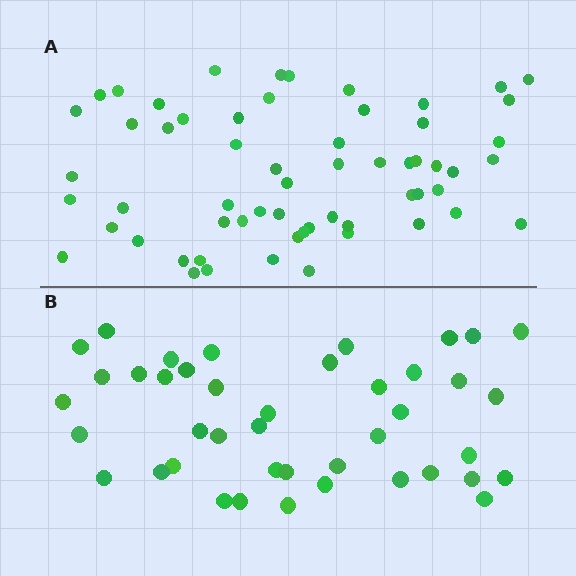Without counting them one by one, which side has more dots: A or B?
Region A (the top region) has more dots.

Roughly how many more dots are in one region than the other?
Region A has approximately 20 more dots than region B.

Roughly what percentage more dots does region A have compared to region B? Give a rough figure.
About 45% more.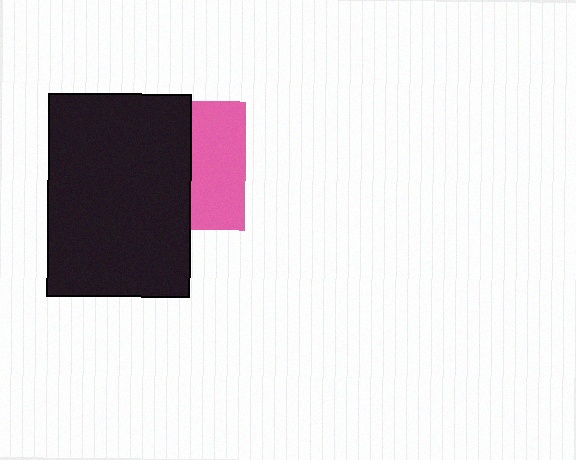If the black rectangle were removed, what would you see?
You would see the complete pink square.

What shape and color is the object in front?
The object in front is a black rectangle.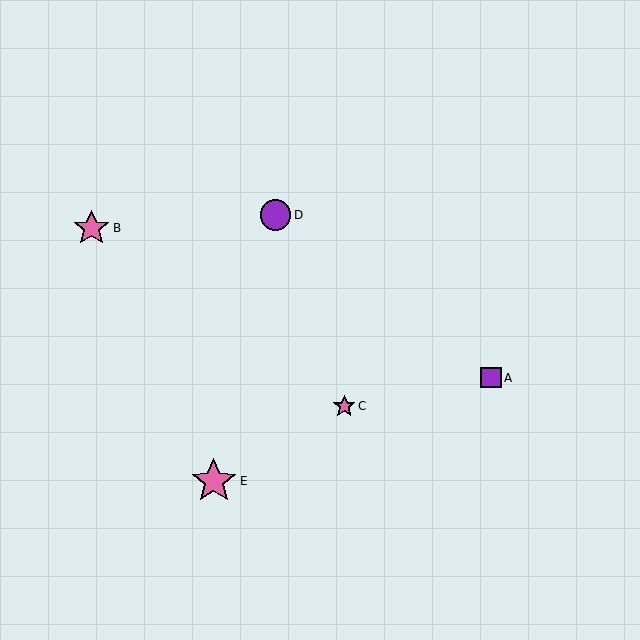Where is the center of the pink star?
The center of the pink star is at (214, 481).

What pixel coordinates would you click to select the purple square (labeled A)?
Click at (491, 378) to select the purple square A.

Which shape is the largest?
The pink star (labeled E) is the largest.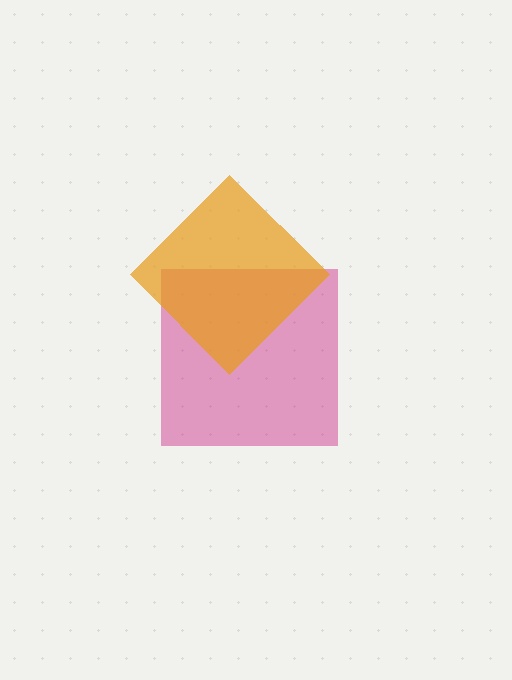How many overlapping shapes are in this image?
There are 2 overlapping shapes in the image.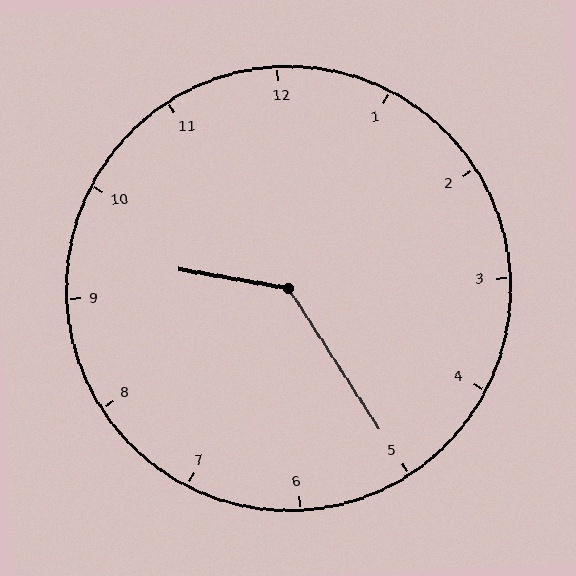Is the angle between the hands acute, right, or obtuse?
It is obtuse.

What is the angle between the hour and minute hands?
Approximately 132 degrees.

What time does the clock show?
9:25.